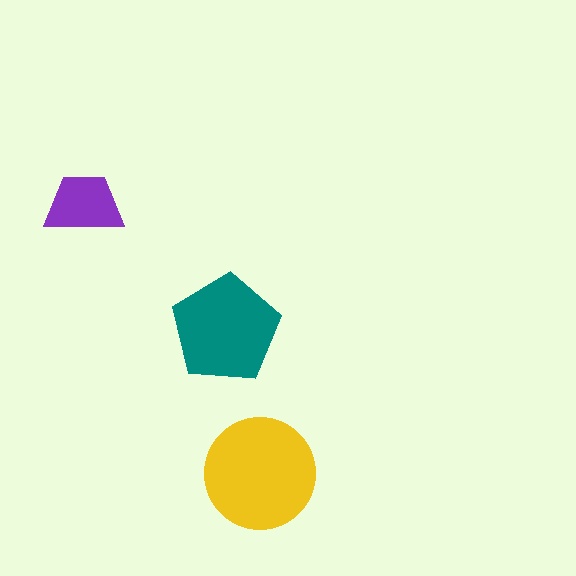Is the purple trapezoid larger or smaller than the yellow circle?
Smaller.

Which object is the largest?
The yellow circle.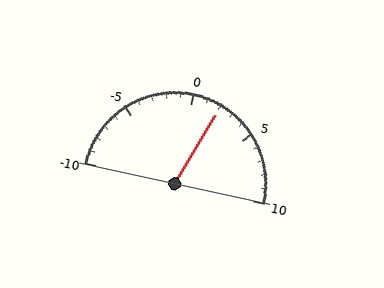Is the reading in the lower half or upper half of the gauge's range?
The reading is in the upper half of the range (-10 to 10).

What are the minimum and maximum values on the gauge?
The gauge ranges from -10 to 10.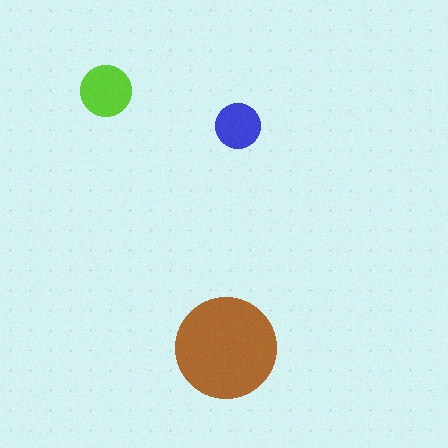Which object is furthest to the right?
The blue circle is rightmost.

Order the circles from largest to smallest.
the brown one, the lime one, the blue one.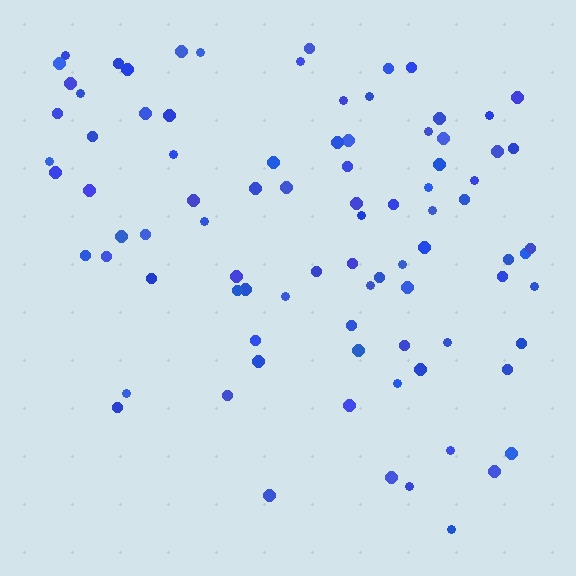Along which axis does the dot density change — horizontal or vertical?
Vertical.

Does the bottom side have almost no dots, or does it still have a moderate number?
Still a moderate number, just noticeably fewer than the top.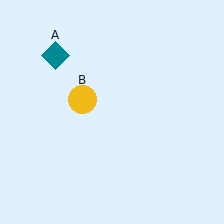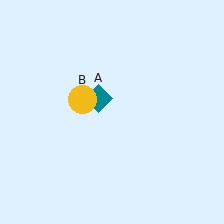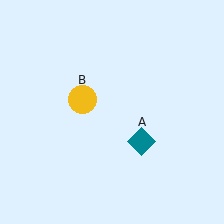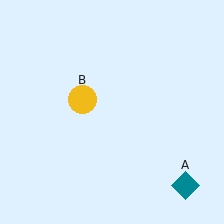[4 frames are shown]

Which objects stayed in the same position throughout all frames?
Yellow circle (object B) remained stationary.